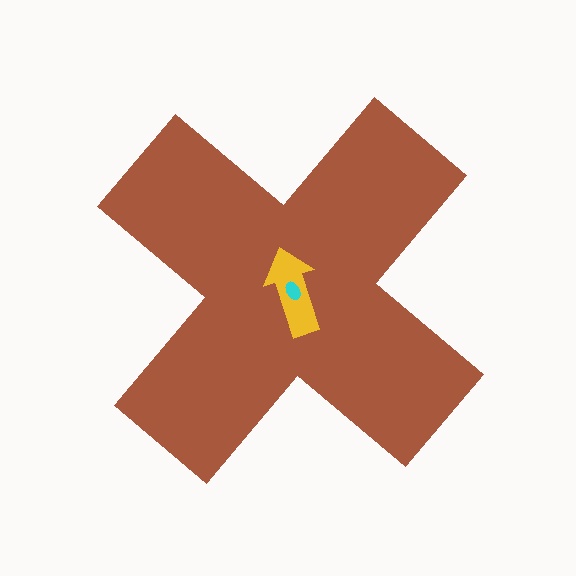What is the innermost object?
The cyan ellipse.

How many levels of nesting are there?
3.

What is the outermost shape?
The brown cross.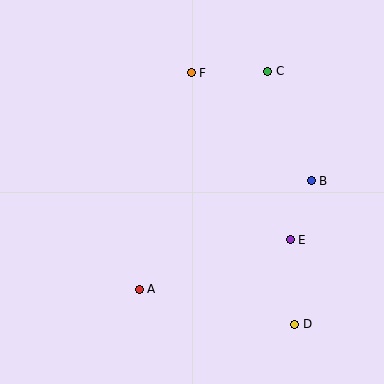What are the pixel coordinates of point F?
Point F is at (191, 73).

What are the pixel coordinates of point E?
Point E is at (290, 240).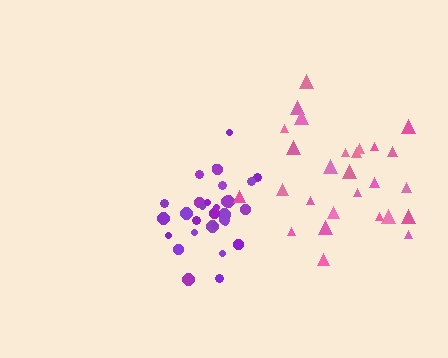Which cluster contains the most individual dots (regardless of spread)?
Purple (31).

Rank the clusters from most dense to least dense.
purple, pink.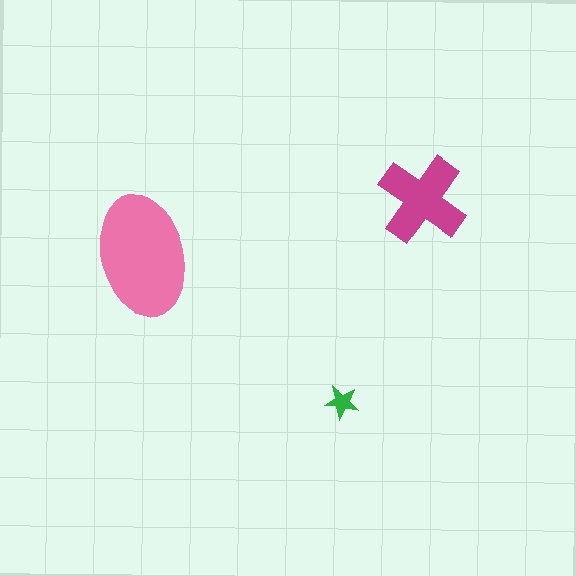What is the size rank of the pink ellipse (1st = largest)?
1st.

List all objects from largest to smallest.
The pink ellipse, the magenta cross, the green star.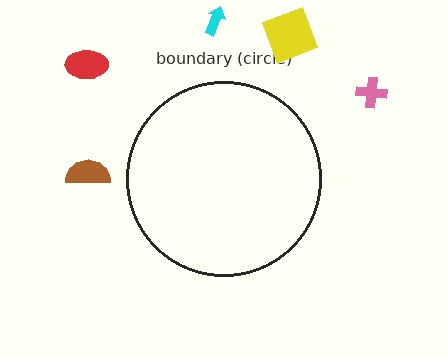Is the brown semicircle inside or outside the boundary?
Outside.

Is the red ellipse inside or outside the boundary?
Outside.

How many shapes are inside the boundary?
0 inside, 5 outside.